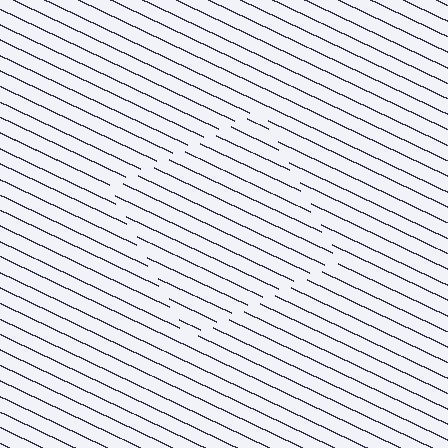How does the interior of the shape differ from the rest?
The interior of the shape contains the same grating, shifted by half a period — the contour is defined by the phase discontinuity where line-ends from the inner and outer gratings abut.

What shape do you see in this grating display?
An illusory square. The interior of the shape contains the same grating, shifted by half a period — the contour is defined by the phase discontinuity where line-ends from the inner and outer gratings abut.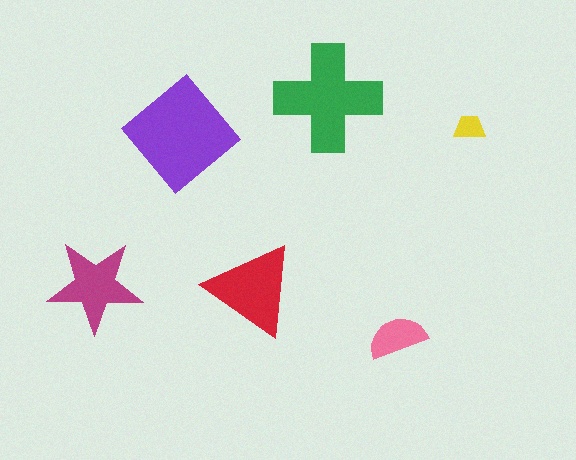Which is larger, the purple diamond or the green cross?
The purple diamond.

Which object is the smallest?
The yellow trapezoid.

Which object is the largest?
The purple diamond.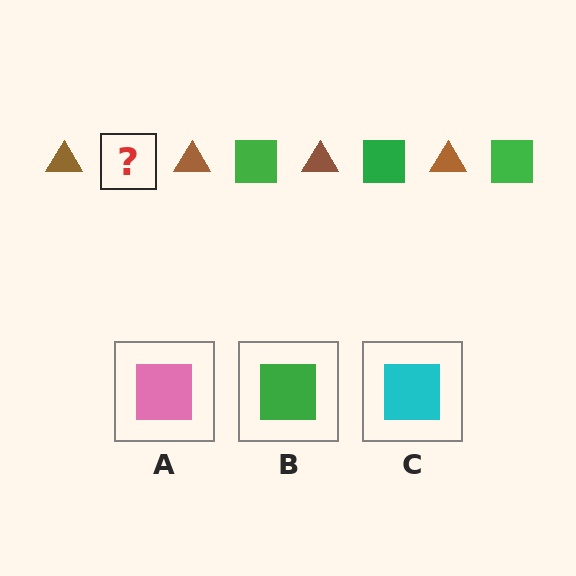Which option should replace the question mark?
Option B.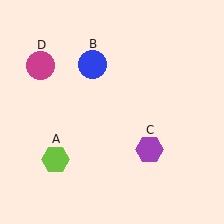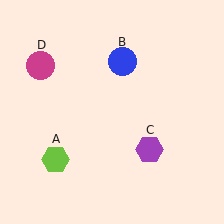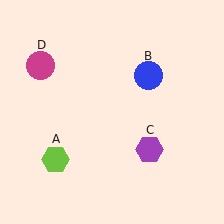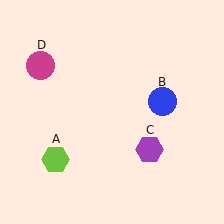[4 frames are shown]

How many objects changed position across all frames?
1 object changed position: blue circle (object B).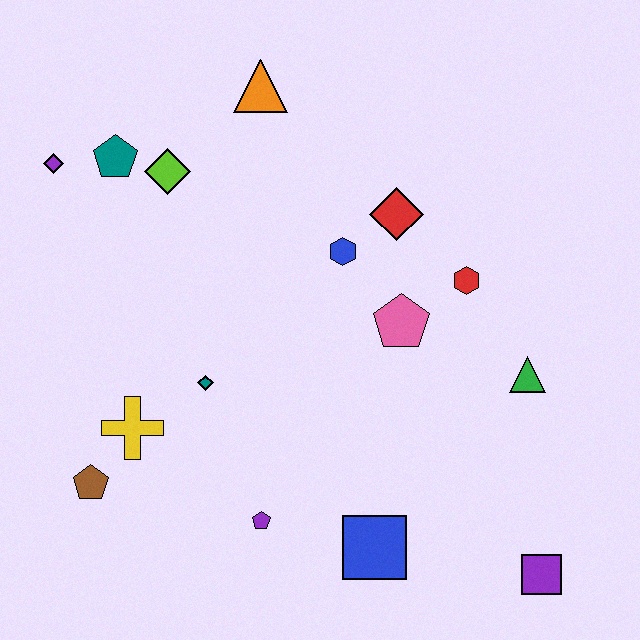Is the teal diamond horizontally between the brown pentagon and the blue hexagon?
Yes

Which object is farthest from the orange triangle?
The purple square is farthest from the orange triangle.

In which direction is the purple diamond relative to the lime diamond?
The purple diamond is to the left of the lime diamond.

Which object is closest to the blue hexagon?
The red diamond is closest to the blue hexagon.